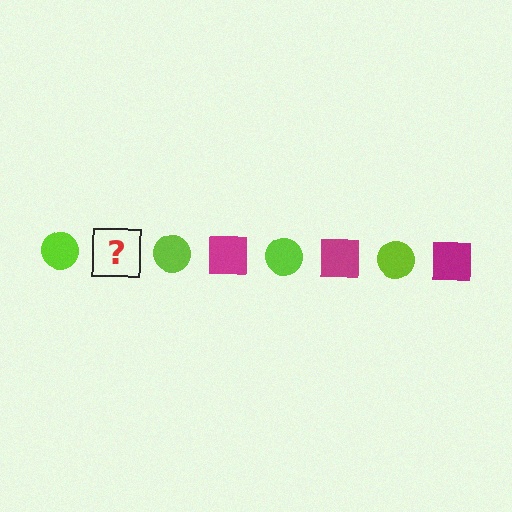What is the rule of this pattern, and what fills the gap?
The rule is that the pattern alternates between lime circle and magenta square. The gap should be filled with a magenta square.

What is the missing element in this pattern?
The missing element is a magenta square.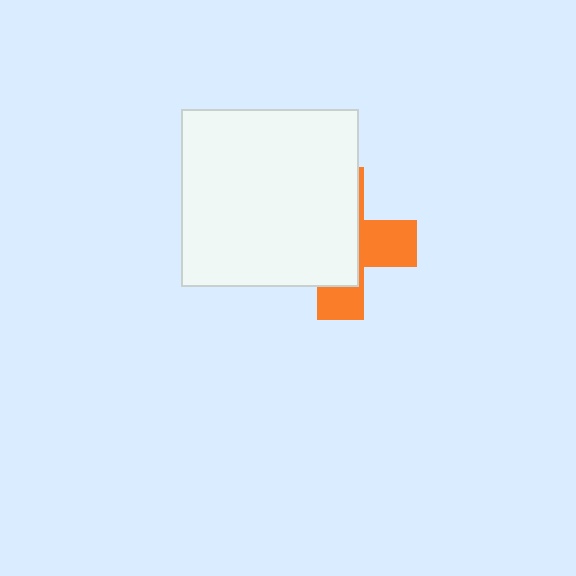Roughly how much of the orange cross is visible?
A small part of it is visible (roughly 37%).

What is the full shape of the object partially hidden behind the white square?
The partially hidden object is an orange cross.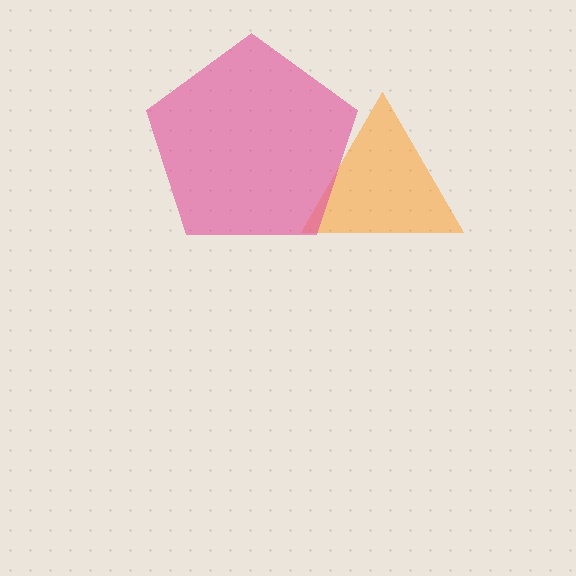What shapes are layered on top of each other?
The layered shapes are: an orange triangle, a pink pentagon.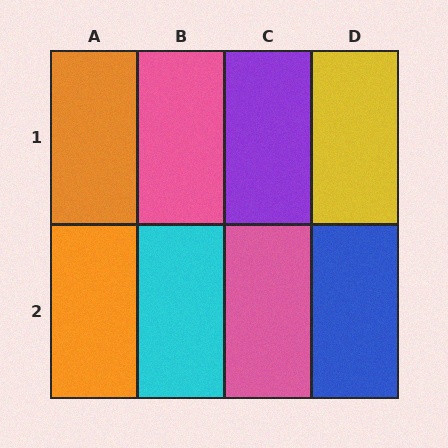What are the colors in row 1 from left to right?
Orange, pink, purple, yellow.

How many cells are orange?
2 cells are orange.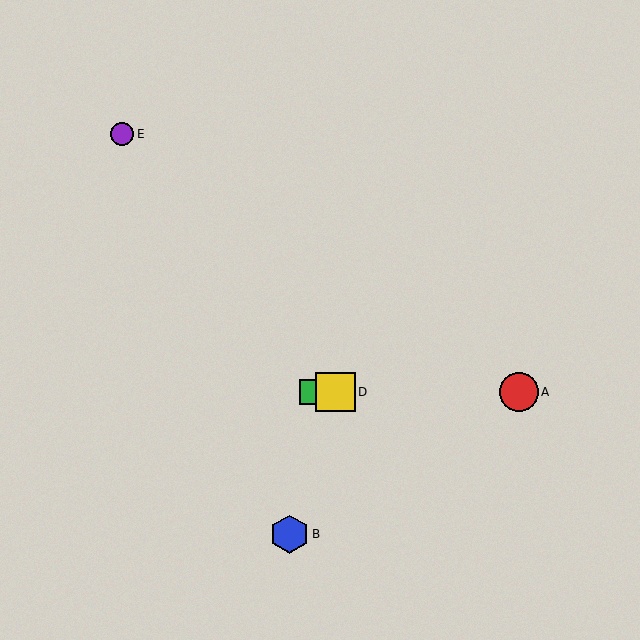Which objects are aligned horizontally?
Objects A, C, D are aligned horizontally.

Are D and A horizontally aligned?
Yes, both are at y≈392.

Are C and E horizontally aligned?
No, C is at y≈392 and E is at y≈134.